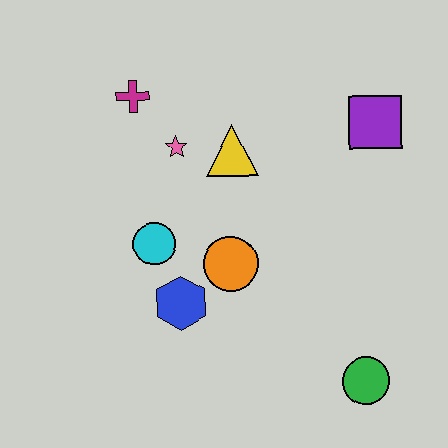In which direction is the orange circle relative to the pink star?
The orange circle is below the pink star.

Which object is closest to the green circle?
The orange circle is closest to the green circle.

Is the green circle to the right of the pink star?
Yes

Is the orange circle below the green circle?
No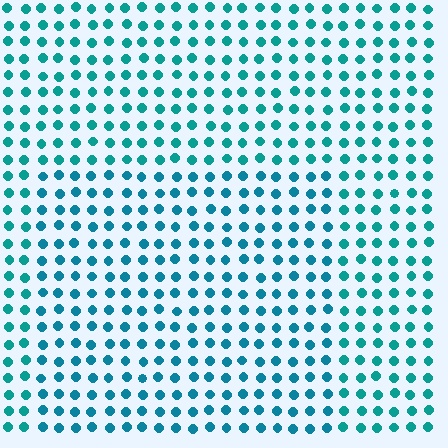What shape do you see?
I see a rectangle.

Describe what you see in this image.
The image is filled with small teal elements in a uniform arrangement. A rectangle-shaped region is visible where the elements are tinted to a slightly different hue, forming a subtle color boundary.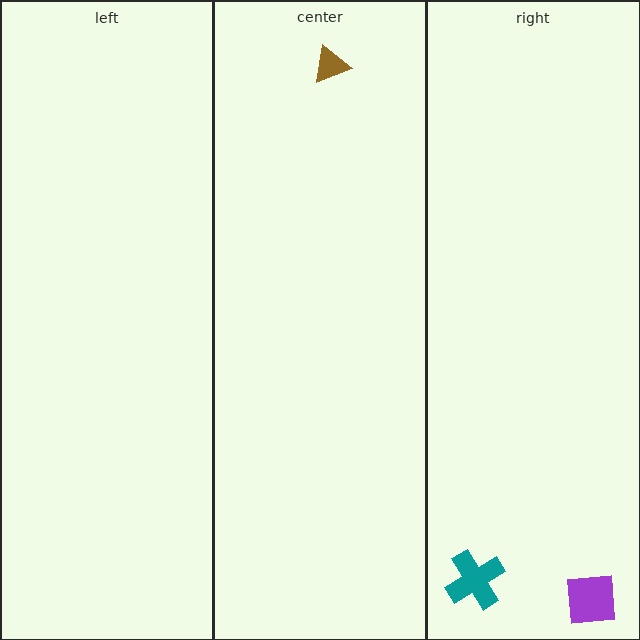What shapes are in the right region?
The purple square, the teal cross.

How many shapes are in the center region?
1.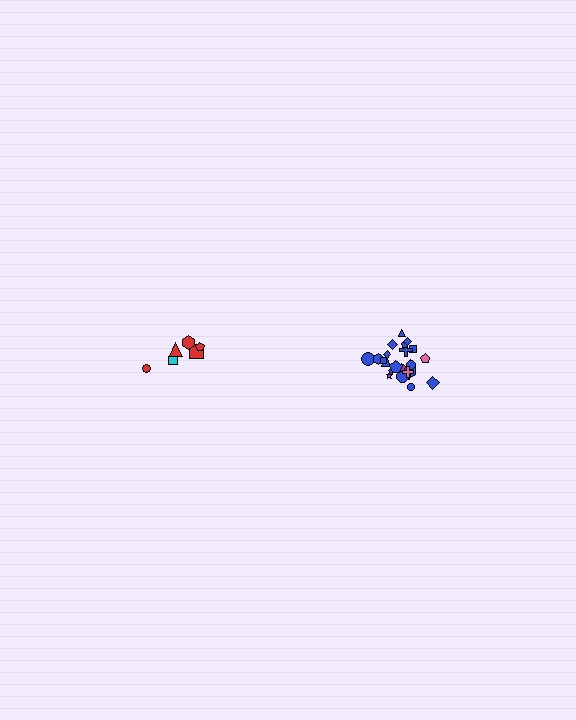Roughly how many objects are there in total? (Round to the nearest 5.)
Roughly 30 objects in total.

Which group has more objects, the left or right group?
The right group.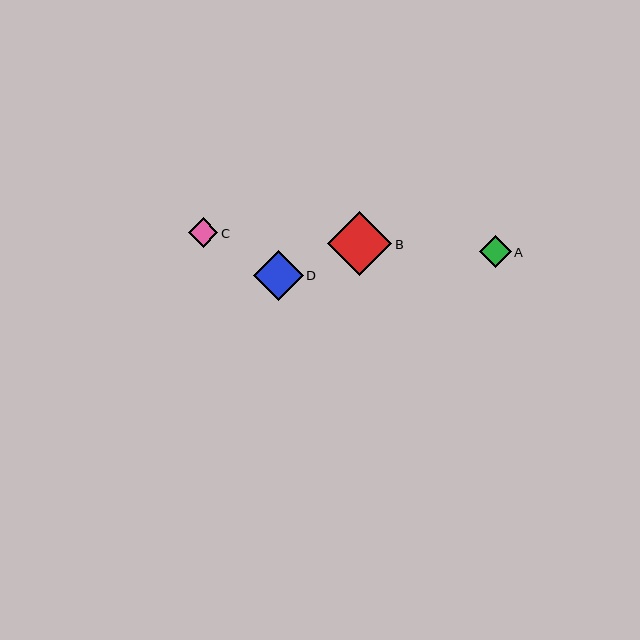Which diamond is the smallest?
Diamond C is the smallest with a size of approximately 30 pixels.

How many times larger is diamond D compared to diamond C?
Diamond D is approximately 1.7 times the size of diamond C.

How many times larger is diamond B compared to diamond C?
Diamond B is approximately 2.2 times the size of diamond C.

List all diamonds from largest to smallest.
From largest to smallest: B, D, A, C.